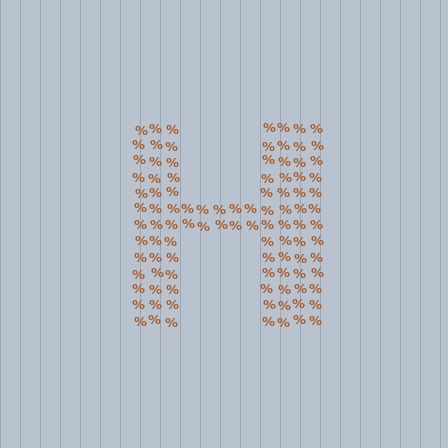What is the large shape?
The large shape is the letter H.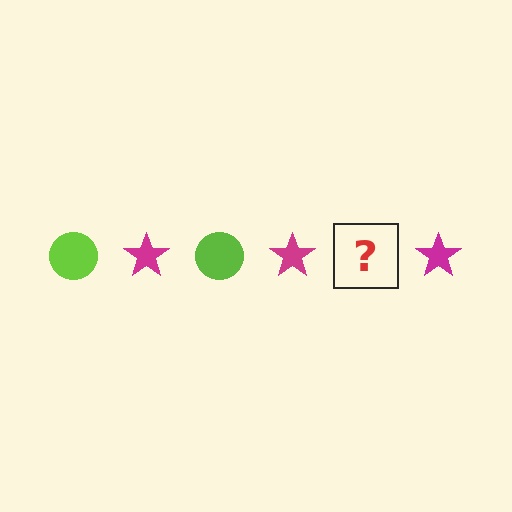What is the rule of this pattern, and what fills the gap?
The rule is that the pattern alternates between lime circle and magenta star. The gap should be filled with a lime circle.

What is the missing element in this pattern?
The missing element is a lime circle.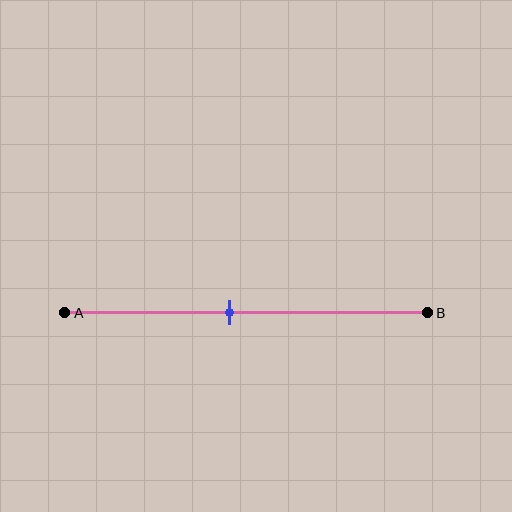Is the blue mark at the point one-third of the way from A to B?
No, the mark is at about 45% from A, not at the 33% one-third point.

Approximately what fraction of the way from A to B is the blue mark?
The blue mark is approximately 45% of the way from A to B.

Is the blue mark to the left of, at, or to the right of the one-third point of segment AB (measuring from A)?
The blue mark is to the right of the one-third point of segment AB.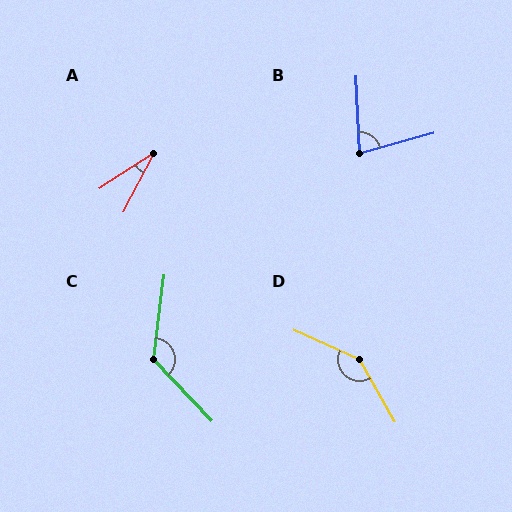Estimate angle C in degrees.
Approximately 130 degrees.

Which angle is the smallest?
A, at approximately 29 degrees.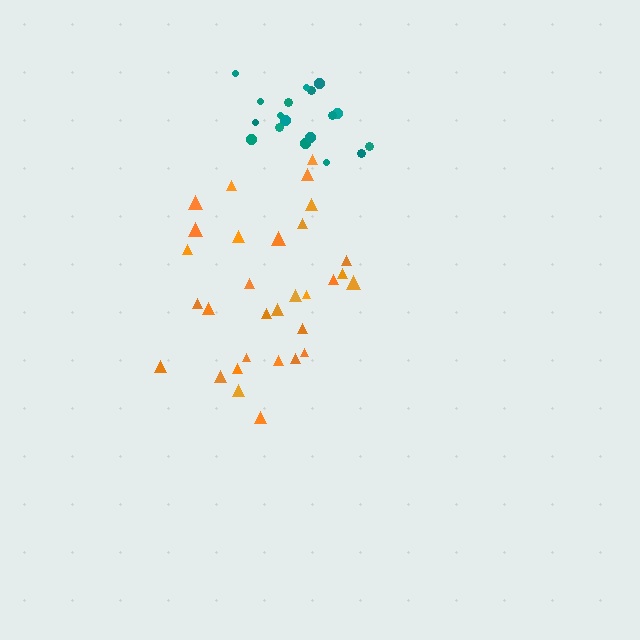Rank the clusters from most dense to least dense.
teal, orange.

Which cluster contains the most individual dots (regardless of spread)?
Orange (31).